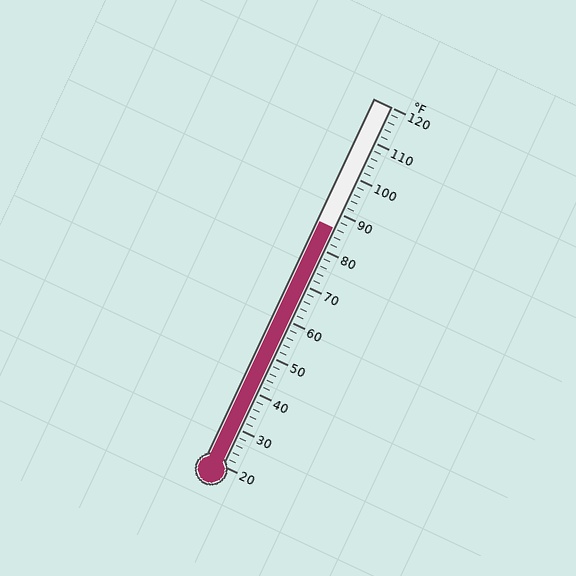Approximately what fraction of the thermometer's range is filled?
The thermometer is filled to approximately 65% of its range.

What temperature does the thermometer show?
The thermometer shows approximately 86°F.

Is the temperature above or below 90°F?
The temperature is below 90°F.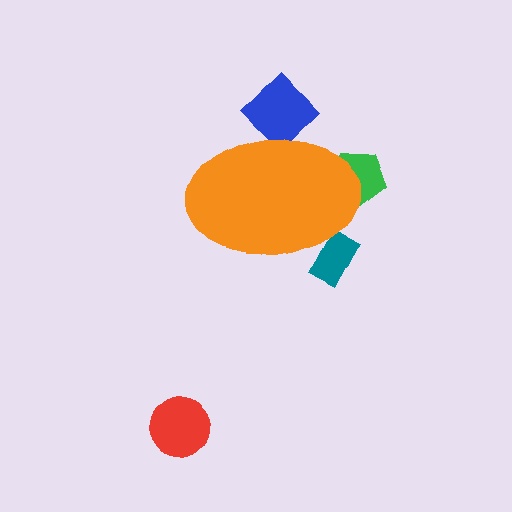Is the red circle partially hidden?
No, the red circle is fully visible.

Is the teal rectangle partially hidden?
Yes, the teal rectangle is partially hidden behind the orange ellipse.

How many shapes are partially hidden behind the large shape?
3 shapes are partially hidden.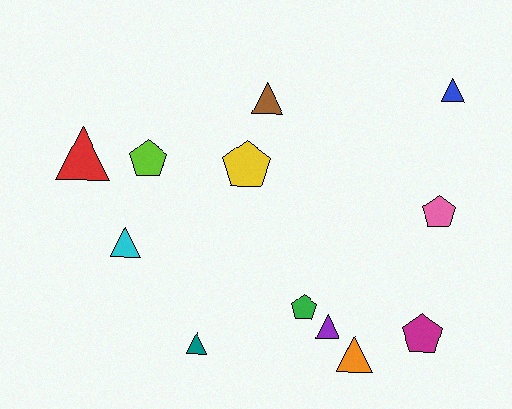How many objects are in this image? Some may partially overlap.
There are 12 objects.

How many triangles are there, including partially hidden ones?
There are 7 triangles.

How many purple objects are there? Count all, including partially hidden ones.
There is 1 purple object.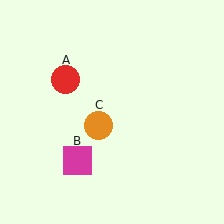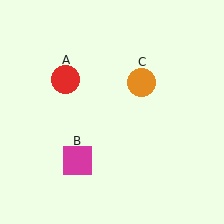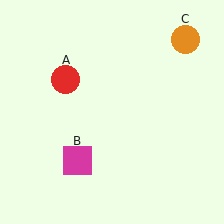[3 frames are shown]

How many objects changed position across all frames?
1 object changed position: orange circle (object C).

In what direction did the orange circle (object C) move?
The orange circle (object C) moved up and to the right.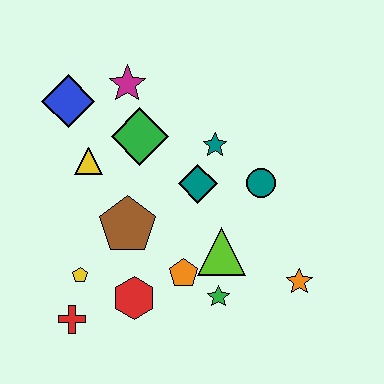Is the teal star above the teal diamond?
Yes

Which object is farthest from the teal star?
The red cross is farthest from the teal star.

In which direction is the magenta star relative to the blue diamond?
The magenta star is to the right of the blue diamond.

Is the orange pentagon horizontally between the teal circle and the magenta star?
Yes